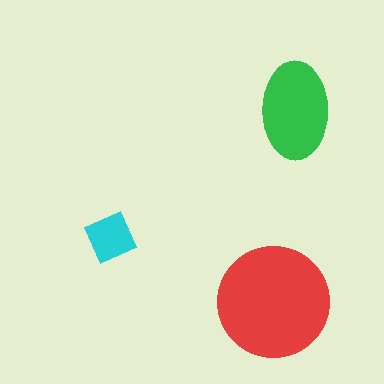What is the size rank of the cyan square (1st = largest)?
3rd.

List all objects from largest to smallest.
The red circle, the green ellipse, the cyan square.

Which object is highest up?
The green ellipse is topmost.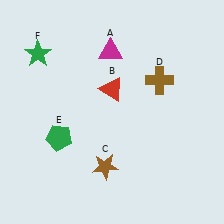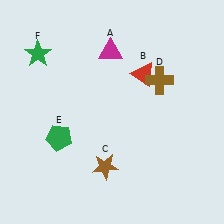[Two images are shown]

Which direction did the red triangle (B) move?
The red triangle (B) moved right.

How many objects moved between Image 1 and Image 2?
1 object moved between the two images.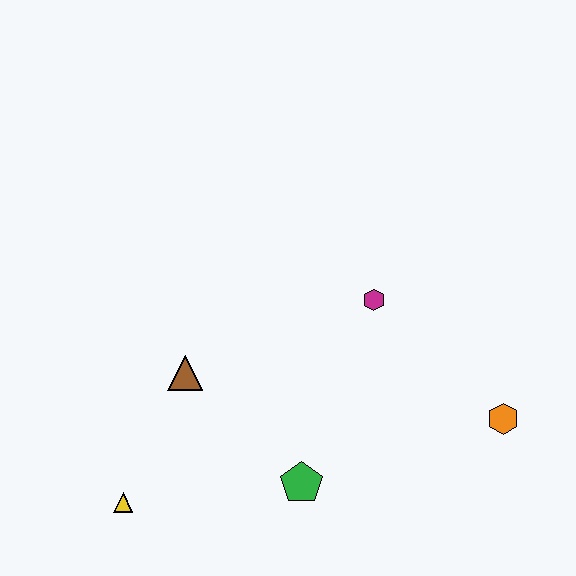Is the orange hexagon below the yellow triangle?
No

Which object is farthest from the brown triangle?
The orange hexagon is farthest from the brown triangle.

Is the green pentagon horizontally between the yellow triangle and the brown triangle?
No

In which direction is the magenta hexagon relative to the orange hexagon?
The magenta hexagon is to the left of the orange hexagon.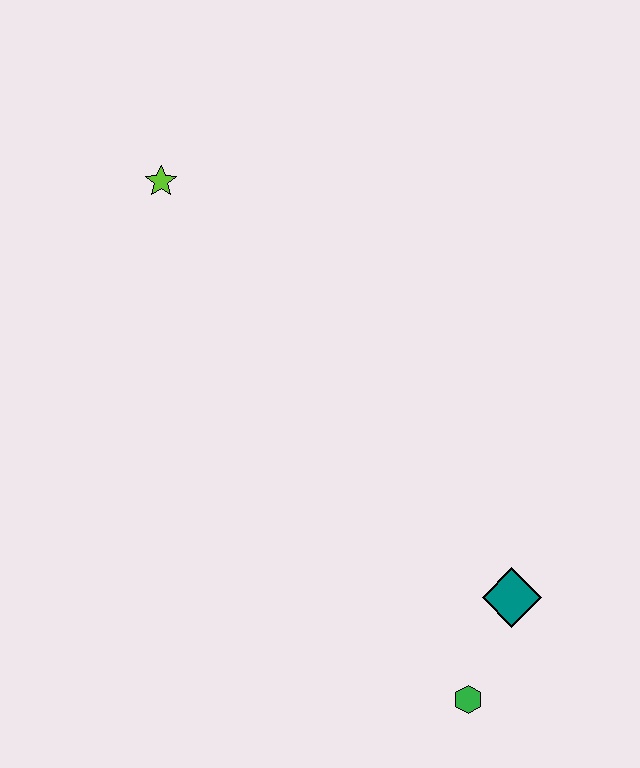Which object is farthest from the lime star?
The green hexagon is farthest from the lime star.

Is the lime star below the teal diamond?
No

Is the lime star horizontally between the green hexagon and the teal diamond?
No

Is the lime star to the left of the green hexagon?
Yes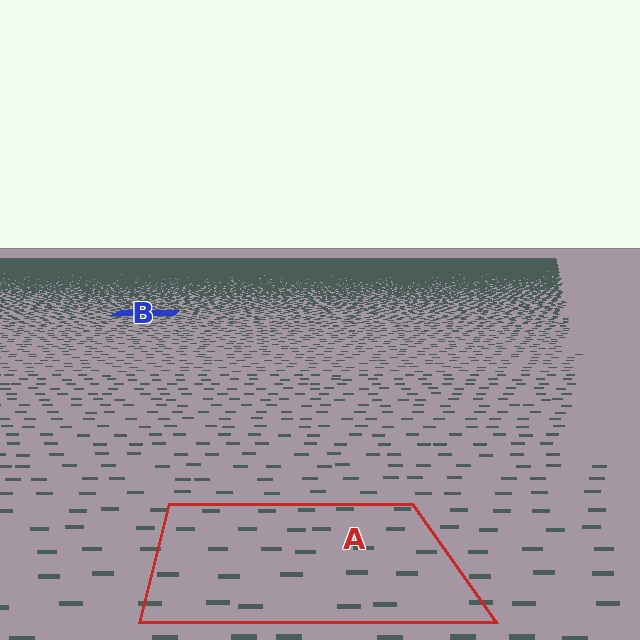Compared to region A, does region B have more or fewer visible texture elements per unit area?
Region B has more texture elements per unit area — they are packed more densely because it is farther away.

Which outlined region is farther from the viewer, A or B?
Region B is farther from the viewer — the texture elements inside it appear smaller and more densely packed.